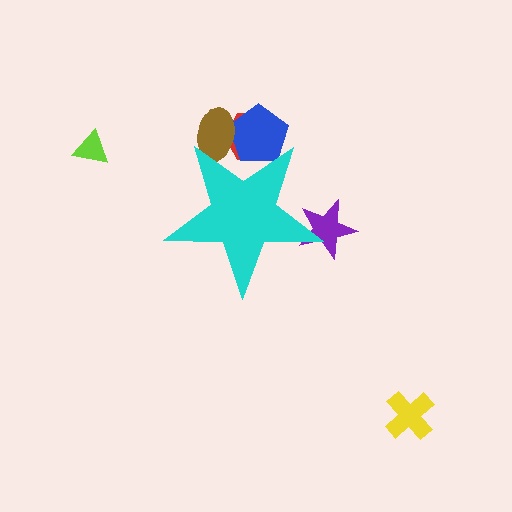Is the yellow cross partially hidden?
No, the yellow cross is fully visible.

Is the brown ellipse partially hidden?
Yes, the brown ellipse is partially hidden behind the cyan star.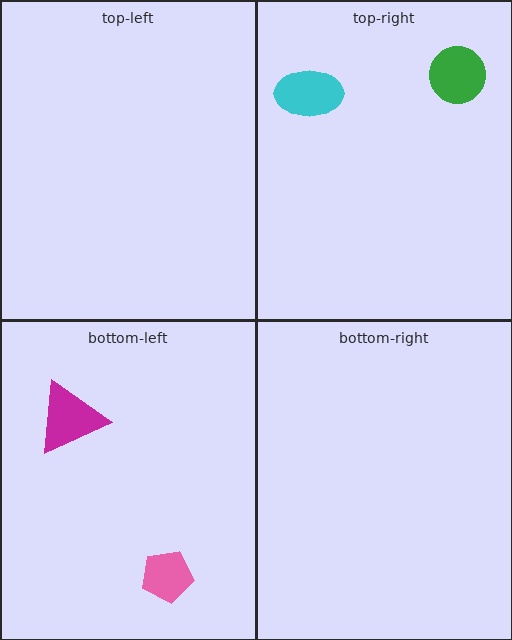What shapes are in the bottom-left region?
The magenta triangle, the pink pentagon.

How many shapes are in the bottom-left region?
2.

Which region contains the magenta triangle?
The bottom-left region.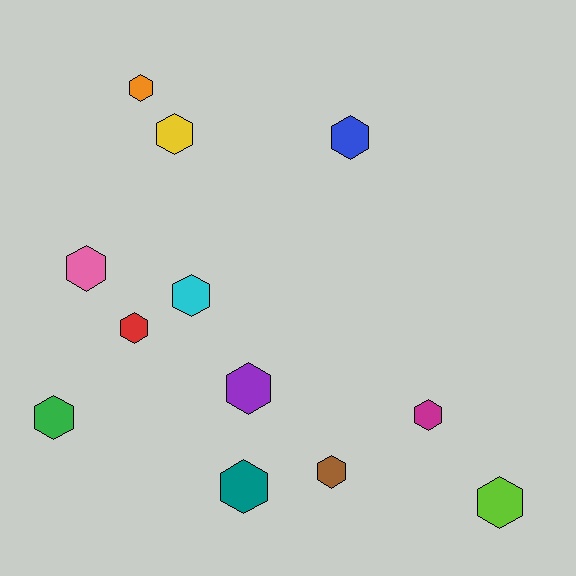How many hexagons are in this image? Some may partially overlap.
There are 12 hexagons.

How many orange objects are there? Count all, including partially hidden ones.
There is 1 orange object.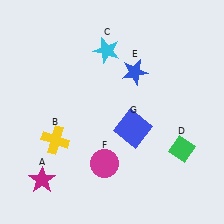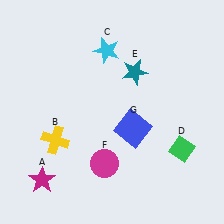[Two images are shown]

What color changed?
The star (E) changed from blue in Image 1 to teal in Image 2.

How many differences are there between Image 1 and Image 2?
There is 1 difference between the two images.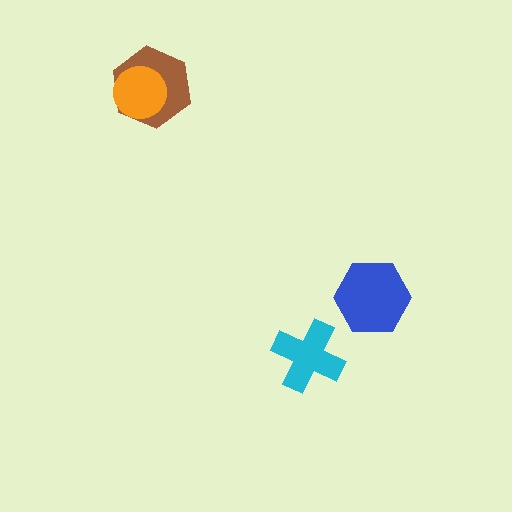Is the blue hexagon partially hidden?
No, no other shape covers it.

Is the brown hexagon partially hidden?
Yes, it is partially covered by another shape.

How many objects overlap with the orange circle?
1 object overlaps with the orange circle.